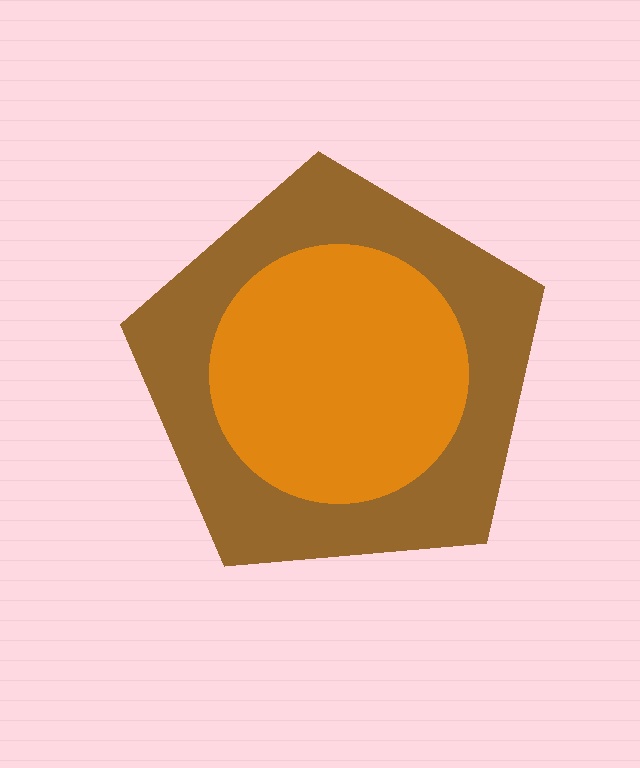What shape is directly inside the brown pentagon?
The orange circle.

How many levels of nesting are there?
2.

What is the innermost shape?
The orange circle.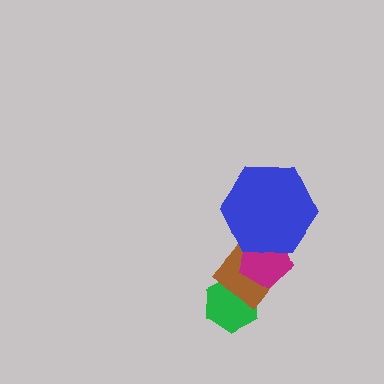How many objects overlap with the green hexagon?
1 object overlaps with the green hexagon.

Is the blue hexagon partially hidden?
No, no other shape covers it.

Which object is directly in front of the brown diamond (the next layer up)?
The magenta pentagon is directly in front of the brown diamond.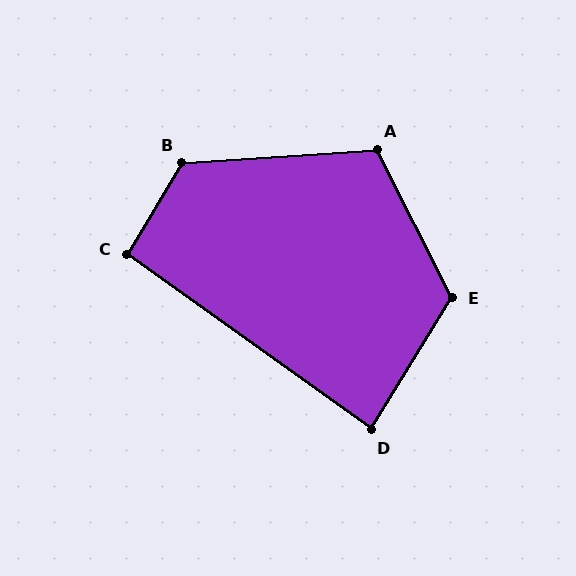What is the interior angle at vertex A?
Approximately 113 degrees (obtuse).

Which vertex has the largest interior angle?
B, at approximately 124 degrees.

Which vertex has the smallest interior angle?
D, at approximately 86 degrees.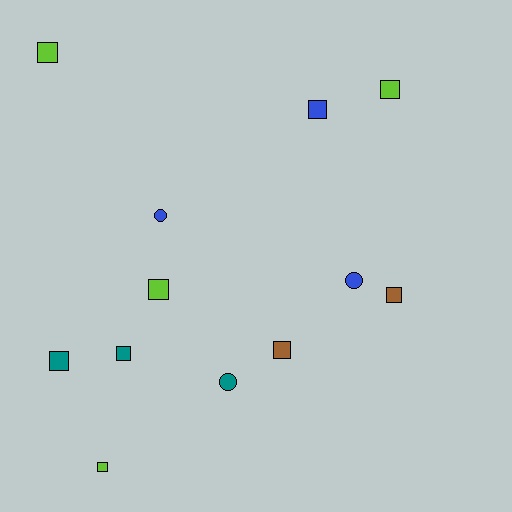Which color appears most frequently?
Lime, with 4 objects.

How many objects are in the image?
There are 12 objects.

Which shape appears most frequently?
Square, with 9 objects.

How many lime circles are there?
There are no lime circles.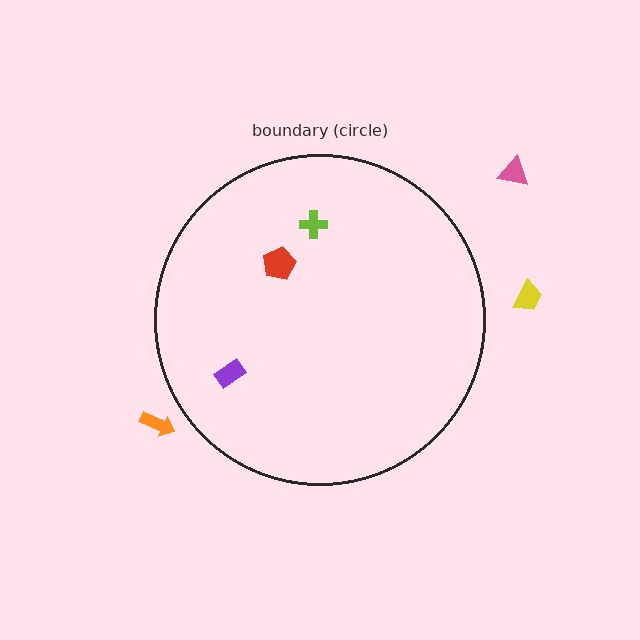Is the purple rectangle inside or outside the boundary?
Inside.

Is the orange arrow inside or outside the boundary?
Outside.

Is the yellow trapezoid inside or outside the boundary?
Outside.